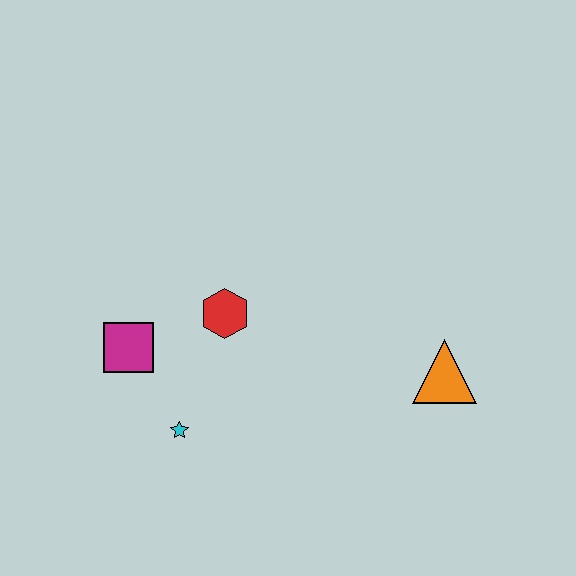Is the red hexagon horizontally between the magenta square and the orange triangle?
Yes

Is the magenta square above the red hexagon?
No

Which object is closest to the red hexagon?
The magenta square is closest to the red hexagon.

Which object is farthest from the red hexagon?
The orange triangle is farthest from the red hexagon.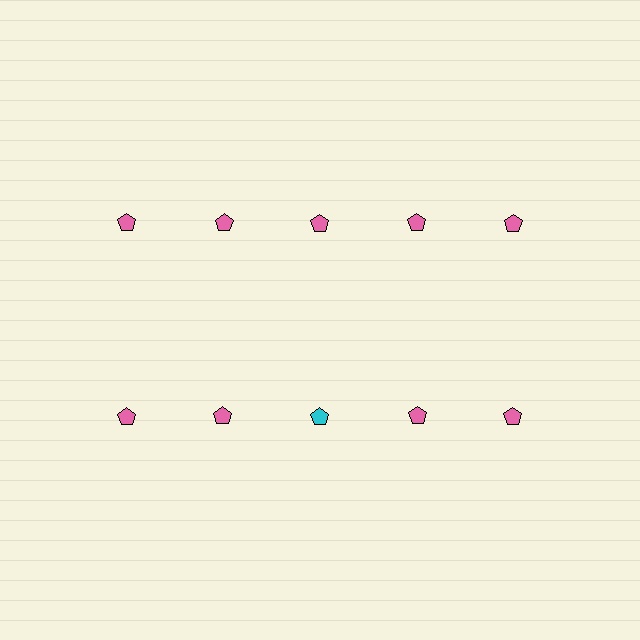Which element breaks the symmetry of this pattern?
The cyan pentagon in the second row, center column breaks the symmetry. All other shapes are pink pentagons.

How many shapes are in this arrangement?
There are 10 shapes arranged in a grid pattern.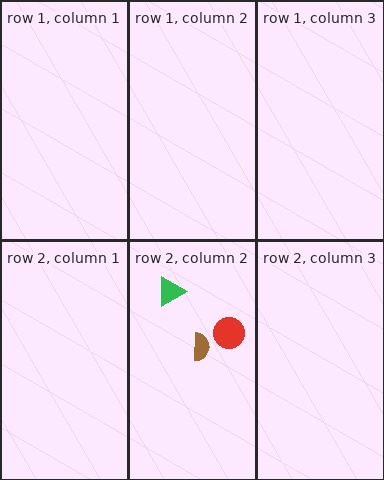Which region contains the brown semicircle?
The row 2, column 2 region.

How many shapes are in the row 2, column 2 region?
3.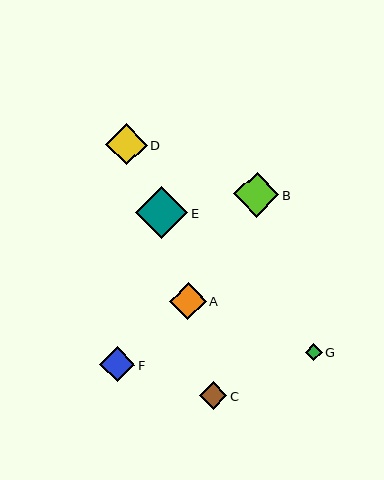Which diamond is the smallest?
Diamond G is the smallest with a size of approximately 17 pixels.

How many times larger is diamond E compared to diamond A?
Diamond E is approximately 1.4 times the size of diamond A.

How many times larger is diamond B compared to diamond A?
Diamond B is approximately 1.2 times the size of diamond A.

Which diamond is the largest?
Diamond E is the largest with a size of approximately 53 pixels.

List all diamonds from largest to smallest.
From largest to smallest: E, B, D, A, F, C, G.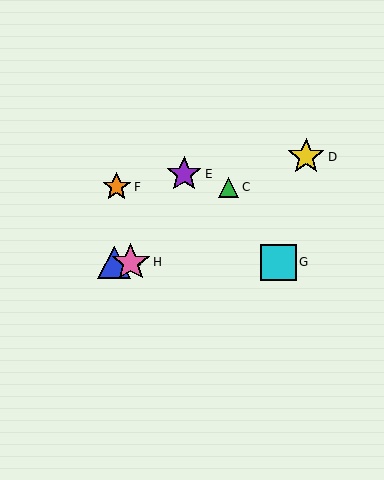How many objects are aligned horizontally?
4 objects (A, B, G, H) are aligned horizontally.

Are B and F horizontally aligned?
No, B is at y≈262 and F is at y≈187.